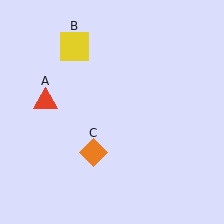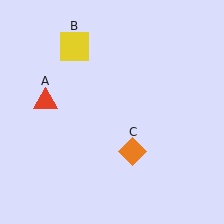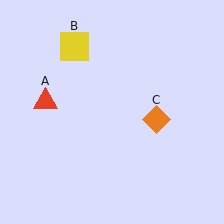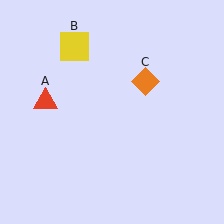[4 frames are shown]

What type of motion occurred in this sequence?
The orange diamond (object C) rotated counterclockwise around the center of the scene.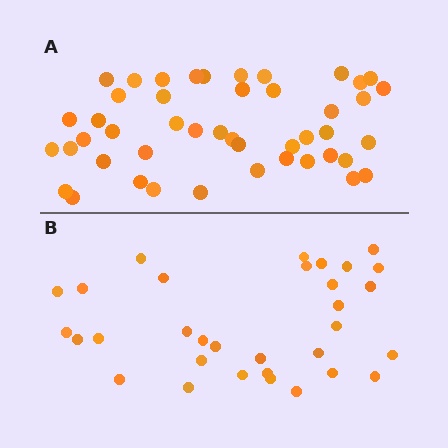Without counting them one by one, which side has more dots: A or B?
Region A (the top region) has more dots.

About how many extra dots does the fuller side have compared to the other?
Region A has approximately 15 more dots than region B.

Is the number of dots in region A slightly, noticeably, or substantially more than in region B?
Region A has noticeably more, but not dramatically so. The ratio is roughly 1.4 to 1.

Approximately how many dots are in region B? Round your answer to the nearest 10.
About 30 dots. (The exact count is 32, which rounds to 30.)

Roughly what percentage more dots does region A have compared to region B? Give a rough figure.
About 45% more.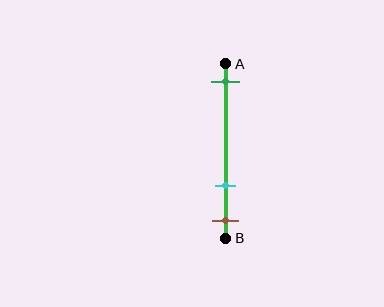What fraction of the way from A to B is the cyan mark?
The cyan mark is approximately 70% (0.7) of the way from A to B.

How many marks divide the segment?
There are 3 marks dividing the segment.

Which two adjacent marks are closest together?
The cyan and brown marks are the closest adjacent pair.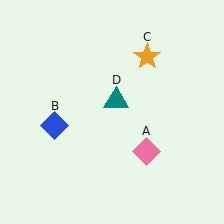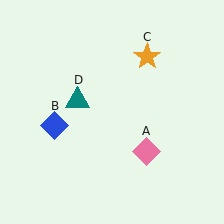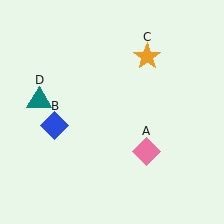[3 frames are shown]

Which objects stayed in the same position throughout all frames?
Pink diamond (object A) and blue diamond (object B) and orange star (object C) remained stationary.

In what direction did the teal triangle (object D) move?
The teal triangle (object D) moved left.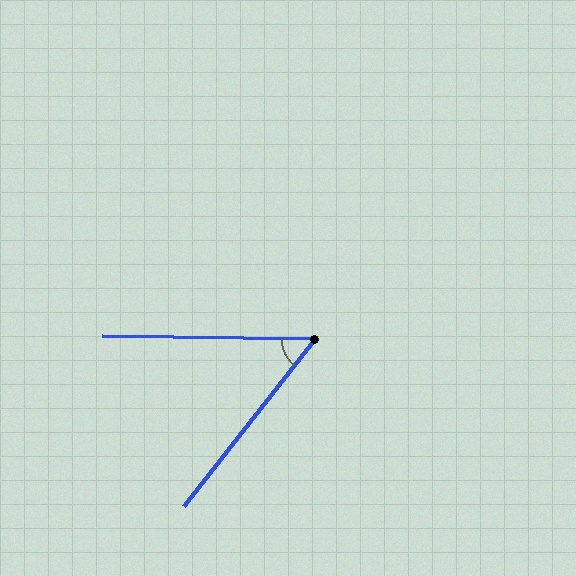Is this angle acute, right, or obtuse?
It is acute.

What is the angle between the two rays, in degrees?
Approximately 53 degrees.